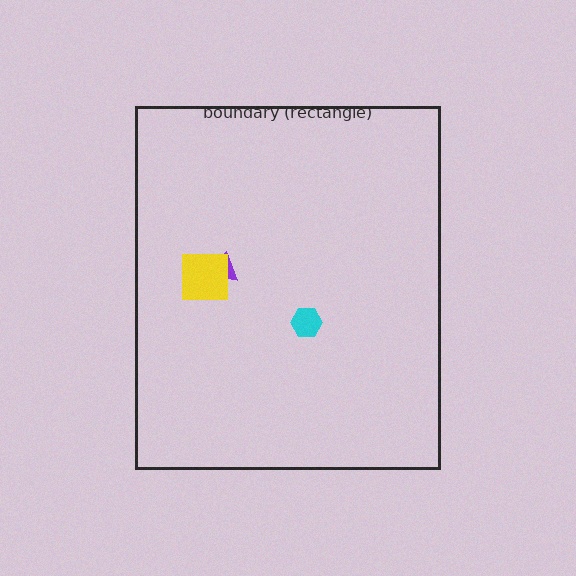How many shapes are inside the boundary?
3 inside, 0 outside.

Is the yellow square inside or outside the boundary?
Inside.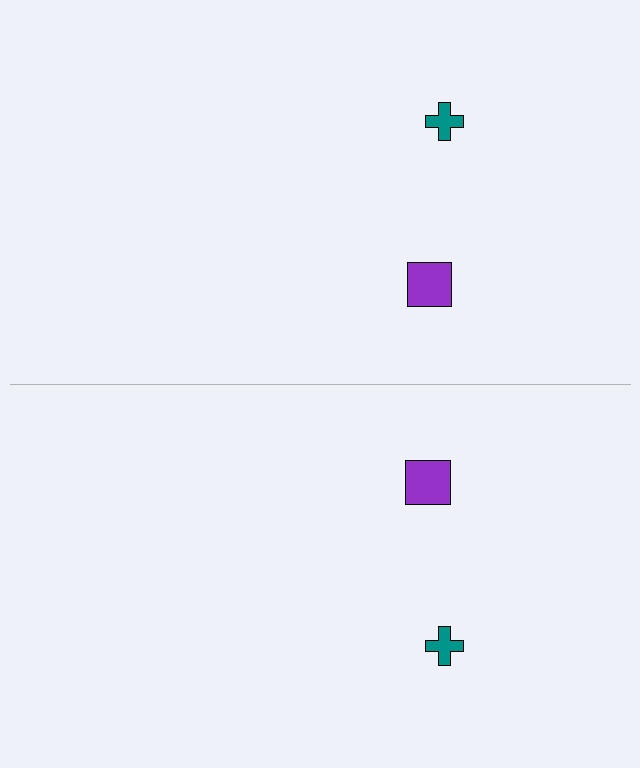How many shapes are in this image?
There are 4 shapes in this image.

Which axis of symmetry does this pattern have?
The pattern has a horizontal axis of symmetry running through the center of the image.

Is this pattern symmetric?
Yes, this pattern has bilateral (reflection) symmetry.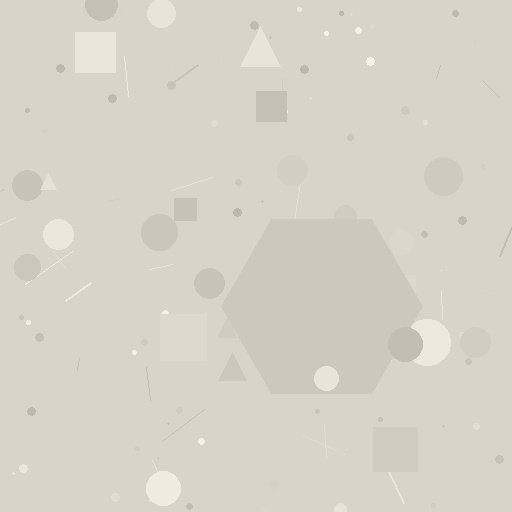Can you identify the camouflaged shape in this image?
The camouflaged shape is a hexagon.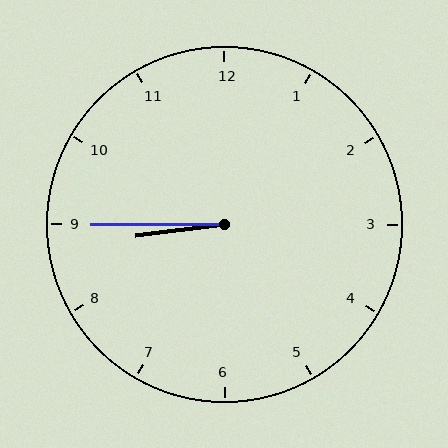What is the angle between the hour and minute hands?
Approximately 8 degrees.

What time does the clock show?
8:45.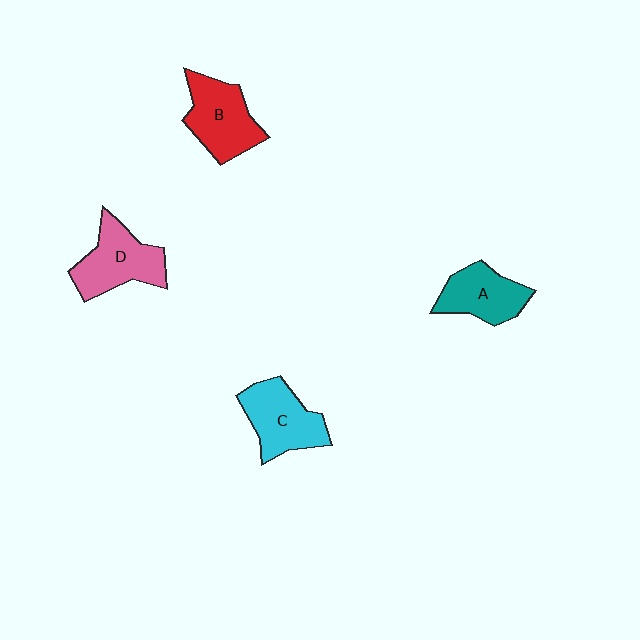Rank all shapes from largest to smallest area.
From largest to smallest: D (pink), B (red), C (cyan), A (teal).